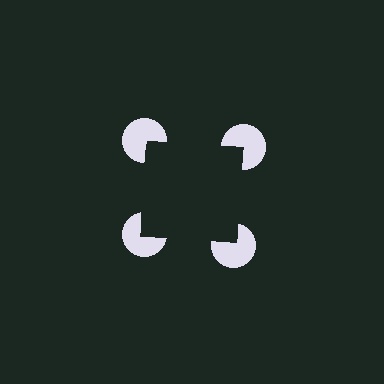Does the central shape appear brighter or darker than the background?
It typically appears slightly darker than the background, even though no actual brightness change is drawn.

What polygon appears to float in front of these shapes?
An illusory square — its edges are inferred from the aligned wedge cuts in the pac-man discs, not physically drawn.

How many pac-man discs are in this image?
There are 4 — one at each vertex of the illusory square.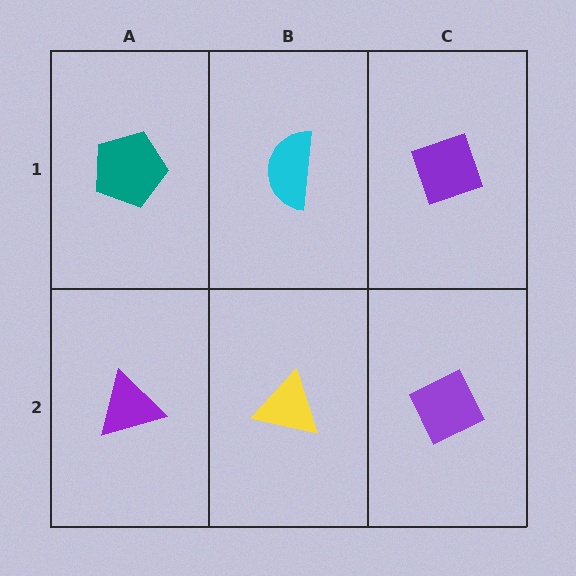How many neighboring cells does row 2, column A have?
2.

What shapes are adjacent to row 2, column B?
A cyan semicircle (row 1, column B), a purple triangle (row 2, column A), a purple diamond (row 2, column C).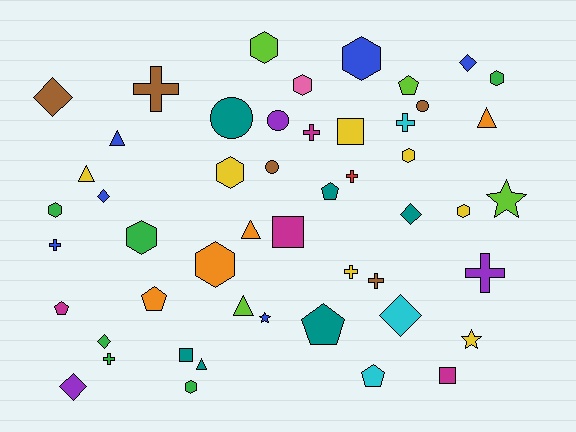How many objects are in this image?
There are 50 objects.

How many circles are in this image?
There are 4 circles.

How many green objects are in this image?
There are 6 green objects.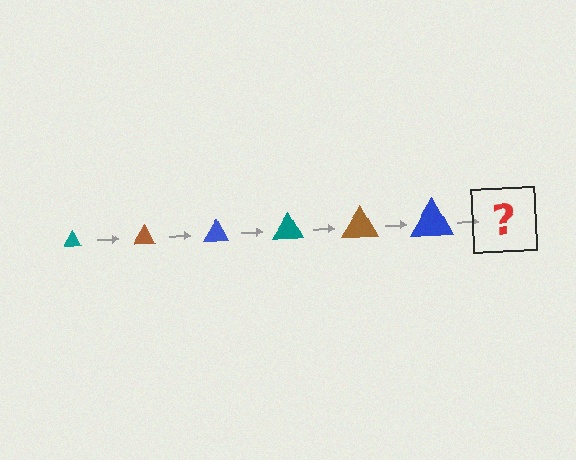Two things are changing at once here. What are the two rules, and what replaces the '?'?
The two rules are that the triangle grows larger each step and the color cycles through teal, brown, and blue. The '?' should be a teal triangle, larger than the previous one.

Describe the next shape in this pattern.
It should be a teal triangle, larger than the previous one.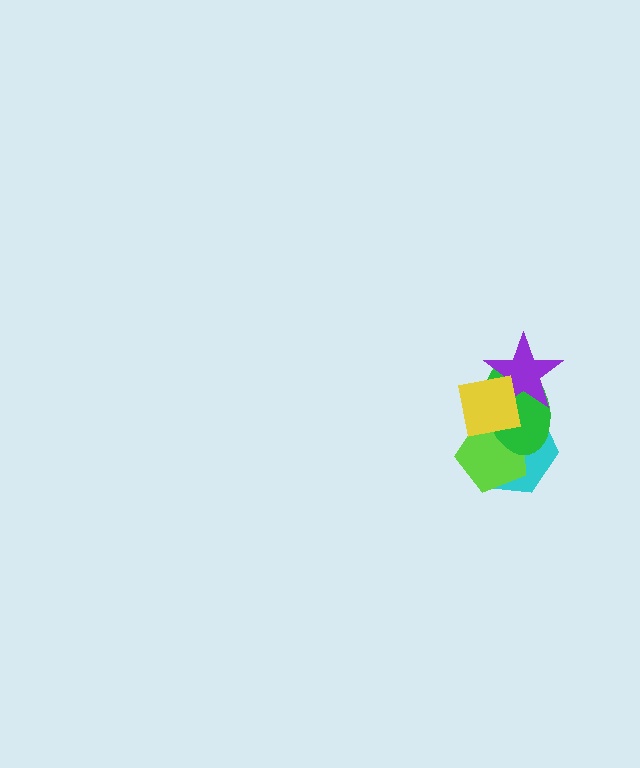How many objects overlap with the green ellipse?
4 objects overlap with the green ellipse.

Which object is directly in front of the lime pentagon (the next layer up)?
The green ellipse is directly in front of the lime pentagon.